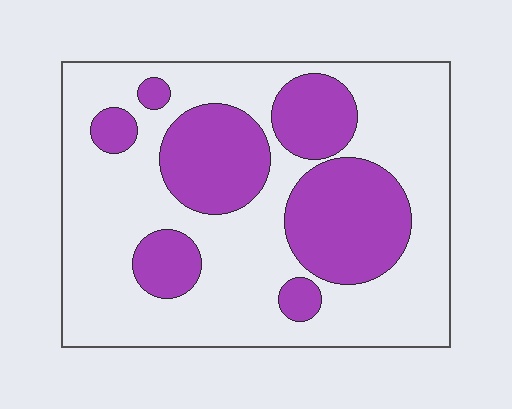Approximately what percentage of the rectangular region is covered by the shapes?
Approximately 35%.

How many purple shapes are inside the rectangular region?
7.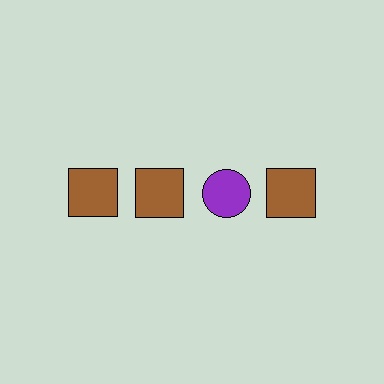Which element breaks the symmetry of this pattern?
The purple circle in the top row, center column breaks the symmetry. All other shapes are brown squares.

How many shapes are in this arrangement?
There are 4 shapes arranged in a grid pattern.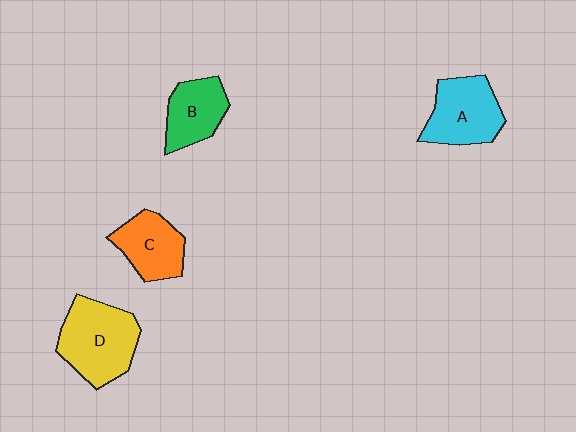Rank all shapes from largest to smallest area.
From largest to smallest: D (yellow), A (cyan), C (orange), B (green).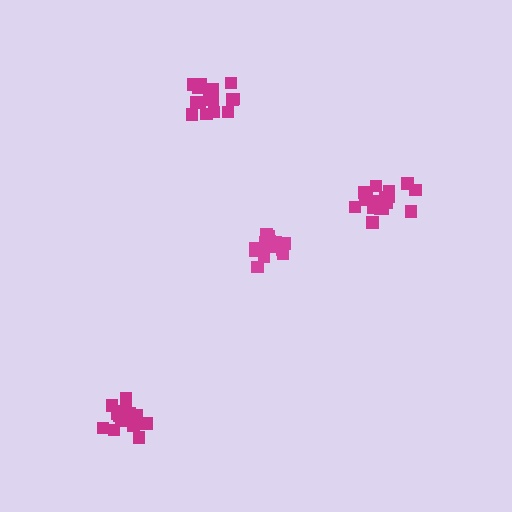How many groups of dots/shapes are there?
There are 4 groups.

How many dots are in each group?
Group 1: 17 dots, Group 2: 18 dots, Group 3: 18 dots, Group 4: 16 dots (69 total).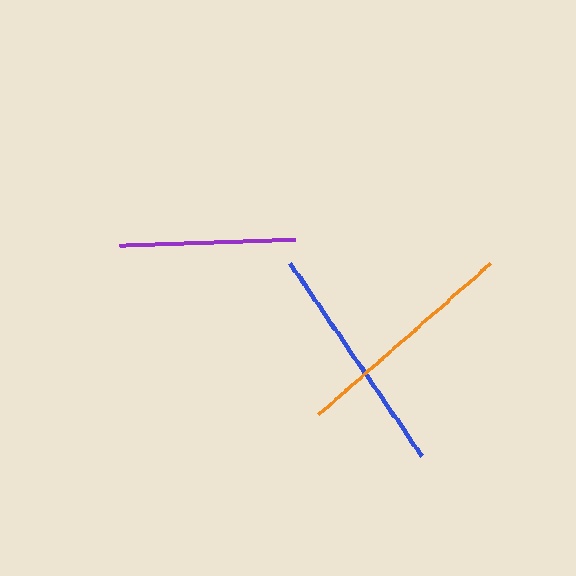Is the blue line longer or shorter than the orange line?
The blue line is longer than the orange line.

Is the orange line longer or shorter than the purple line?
The orange line is longer than the purple line.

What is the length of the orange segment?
The orange segment is approximately 228 pixels long.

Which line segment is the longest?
The blue line is the longest at approximately 234 pixels.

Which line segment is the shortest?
The purple line is the shortest at approximately 176 pixels.